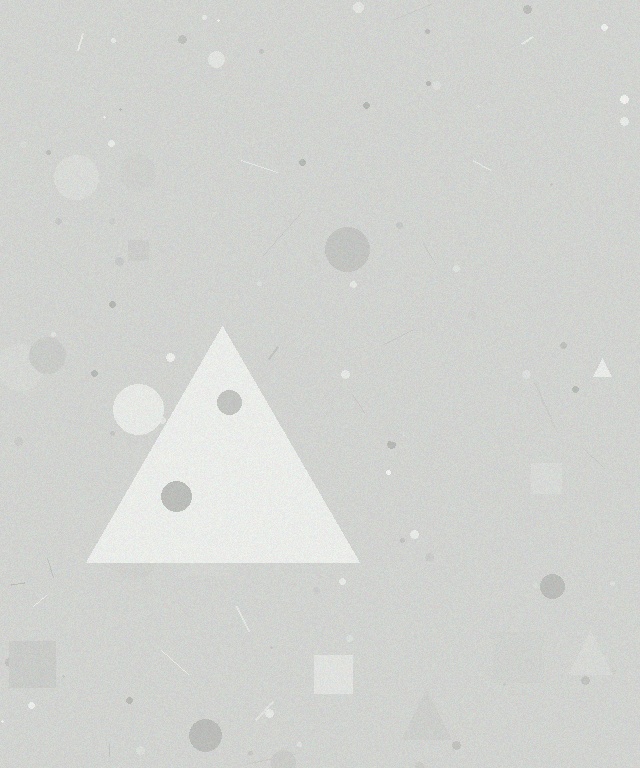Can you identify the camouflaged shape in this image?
The camouflaged shape is a triangle.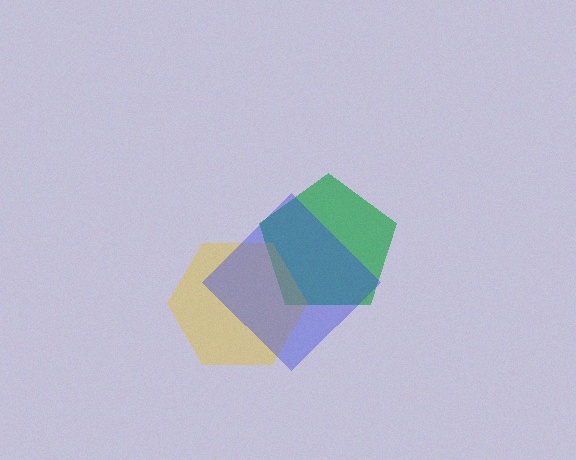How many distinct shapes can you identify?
There are 3 distinct shapes: a green pentagon, a yellow hexagon, a blue diamond.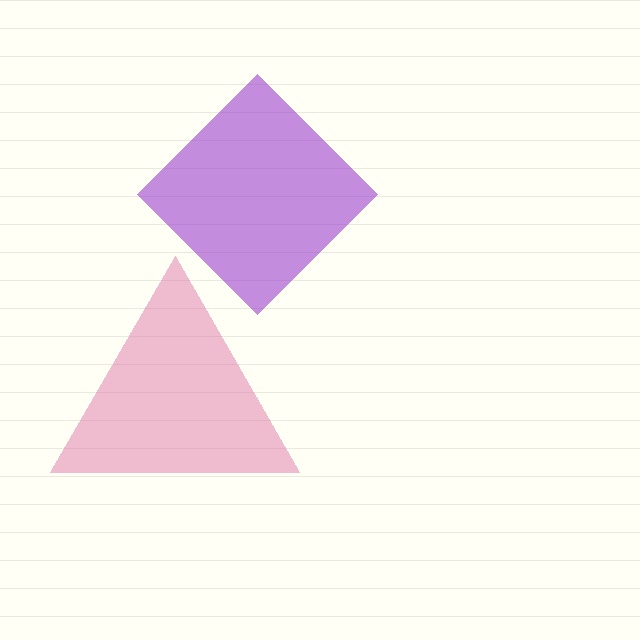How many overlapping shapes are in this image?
There are 2 overlapping shapes in the image.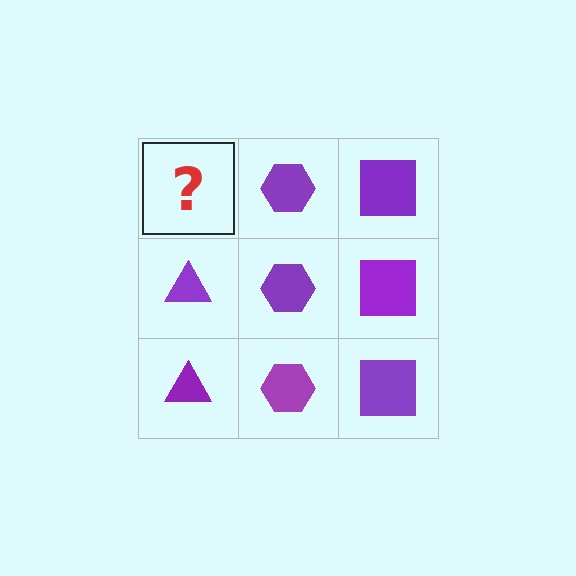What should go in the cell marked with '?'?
The missing cell should contain a purple triangle.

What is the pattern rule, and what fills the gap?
The rule is that each column has a consistent shape. The gap should be filled with a purple triangle.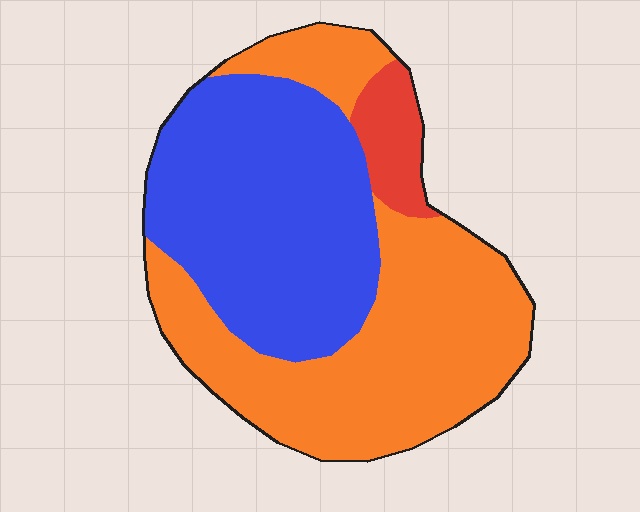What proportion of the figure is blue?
Blue covers roughly 45% of the figure.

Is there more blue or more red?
Blue.